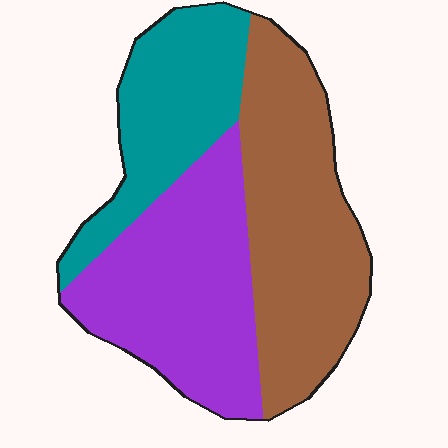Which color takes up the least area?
Teal, at roughly 25%.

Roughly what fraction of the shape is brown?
Brown covers around 40% of the shape.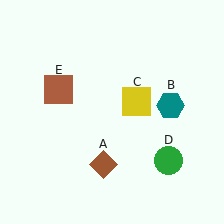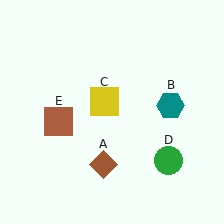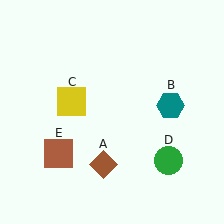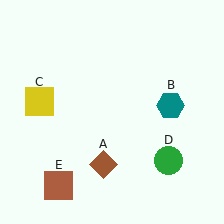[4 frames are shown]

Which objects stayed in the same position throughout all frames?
Brown diamond (object A) and teal hexagon (object B) and green circle (object D) remained stationary.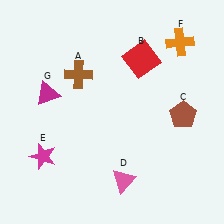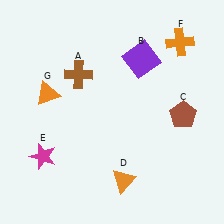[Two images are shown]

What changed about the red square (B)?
In Image 1, B is red. In Image 2, it changed to purple.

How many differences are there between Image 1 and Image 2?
There are 3 differences between the two images.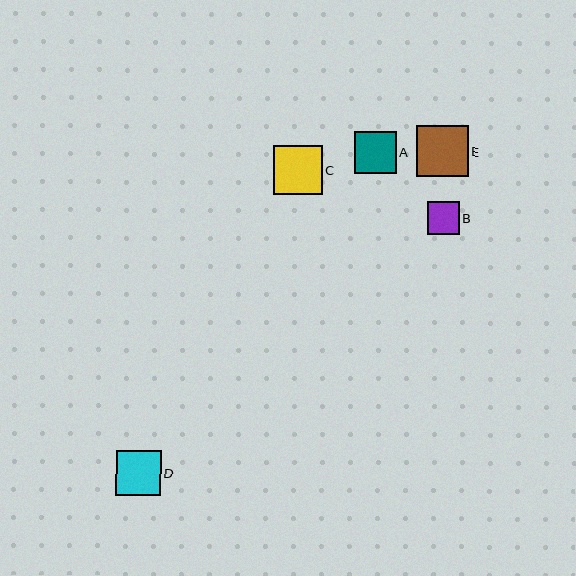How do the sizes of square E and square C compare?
Square E and square C are approximately the same size.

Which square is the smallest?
Square B is the smallest with a size of approximately 32 pixels.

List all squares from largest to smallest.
From largest to smallest: E, C, D, A, B.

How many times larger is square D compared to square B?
Square D is approximately 1.4 times the size of square B.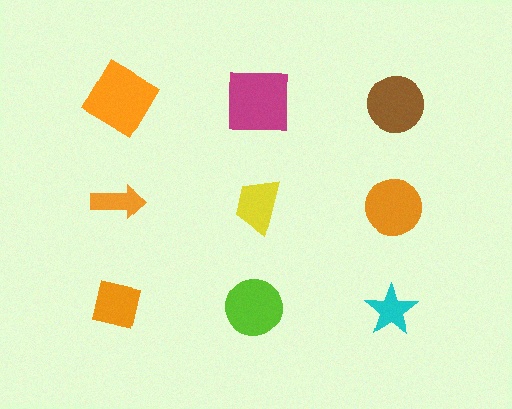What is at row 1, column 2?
A magenta square.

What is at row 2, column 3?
An orange circle.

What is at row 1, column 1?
An orange diamond.